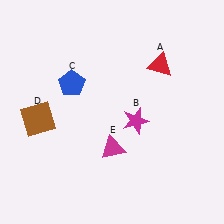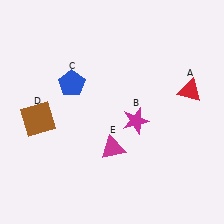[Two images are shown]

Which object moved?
The red triangle (A) moved right.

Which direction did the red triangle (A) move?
The red triangle (A) moved right.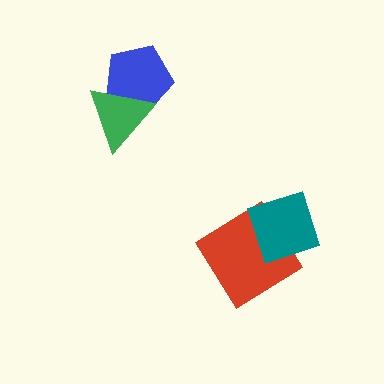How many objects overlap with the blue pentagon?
1 object overlaps with the blue pentagon.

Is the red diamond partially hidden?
Yes, it is partially covered by another shape.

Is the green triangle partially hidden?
No, no other shape covers it.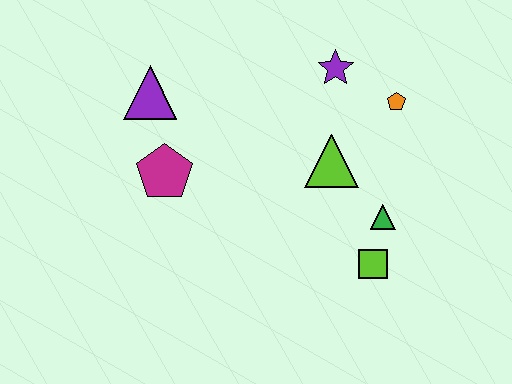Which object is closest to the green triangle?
The lime square is closest to the green triangle.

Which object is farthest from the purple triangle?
The lime square is farthest from the purple triangle.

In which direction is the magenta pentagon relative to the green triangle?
The magenta pentagon is to the left of the green triangle.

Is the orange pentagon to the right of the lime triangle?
Yes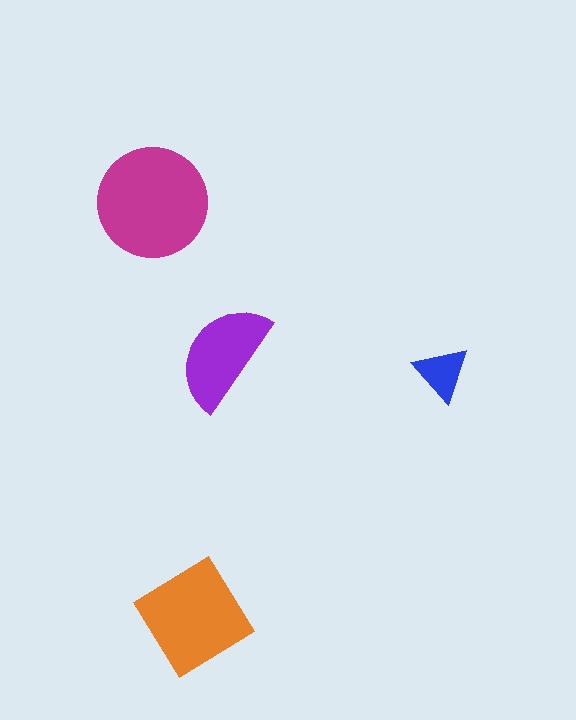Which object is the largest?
The magenta circle.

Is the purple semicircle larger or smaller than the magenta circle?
Smaller.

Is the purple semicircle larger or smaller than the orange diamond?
Smaller.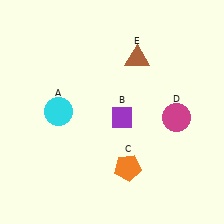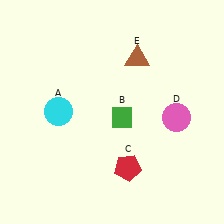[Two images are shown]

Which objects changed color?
B changed from purple to green. C changed from orange to red. D changed from magenta to pink.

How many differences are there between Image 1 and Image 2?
There are 3 differences between the two images.